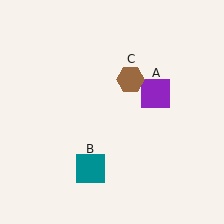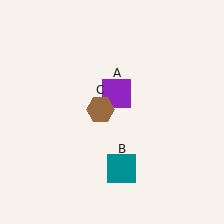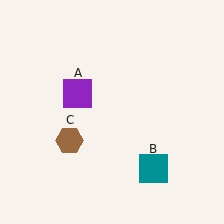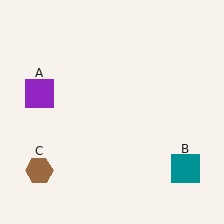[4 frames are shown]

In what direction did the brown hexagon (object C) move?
The brown hexagon (object C) moved down and to the left.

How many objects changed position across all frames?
3 objects changed position: purple square (object A), teal square (object B), brown hexagon (object C).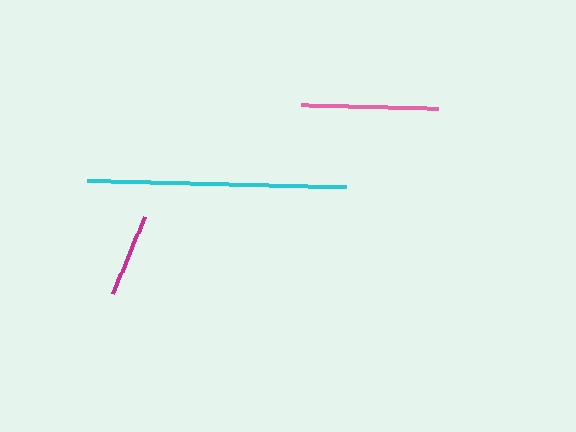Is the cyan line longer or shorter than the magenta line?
The cyan line is longer than the magenta line.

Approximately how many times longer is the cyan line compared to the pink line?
The cyan line is approximately 1.9 times the length of the pink line.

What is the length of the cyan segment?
The cyan segment is approximately 260 pixels long.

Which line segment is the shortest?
The magenta line is the shortest at approximately 82 pixels.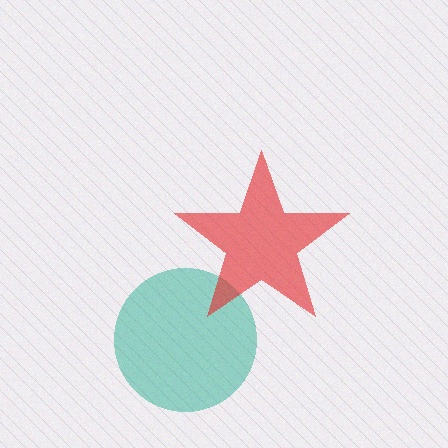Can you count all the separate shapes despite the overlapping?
Yes, there are 2 separate shapes.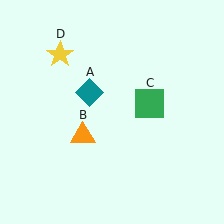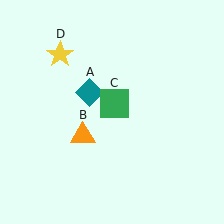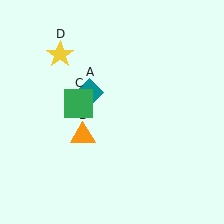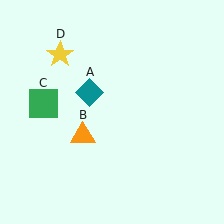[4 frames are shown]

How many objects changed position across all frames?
1 object changed position: green square (object C).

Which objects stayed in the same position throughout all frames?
Teal diamond (object A) and orange triangle (object B) and yellow star (object D) remained stationary.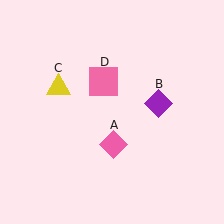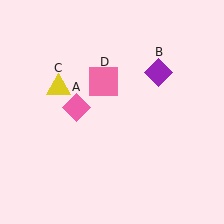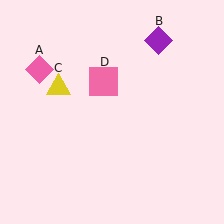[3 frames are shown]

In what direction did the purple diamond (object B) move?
The purple diamond (object B) moved up.